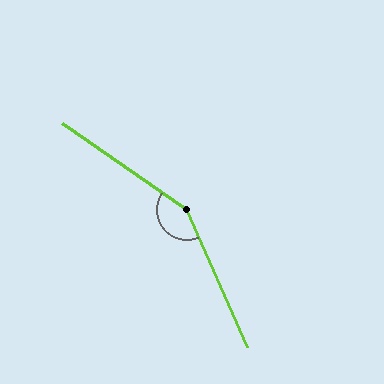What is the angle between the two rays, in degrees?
Approximately 148 degrees.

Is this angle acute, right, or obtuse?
It is obtuse.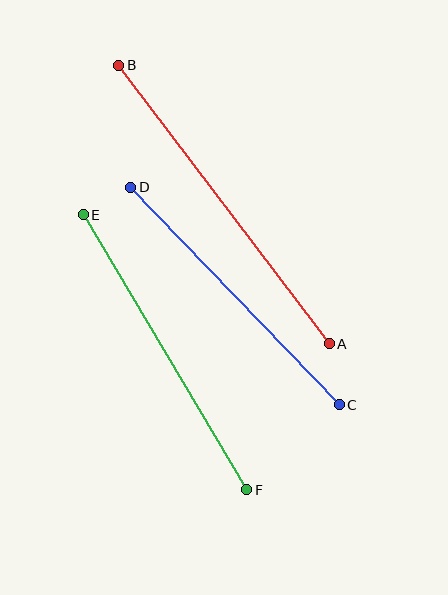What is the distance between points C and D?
The distance is approximately 302 pixels.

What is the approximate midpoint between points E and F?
The midpoint is at approximately (165, 352) pixels.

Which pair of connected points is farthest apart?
Points A and B are farthest apart.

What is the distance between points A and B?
The distance is approximately 349 pixels.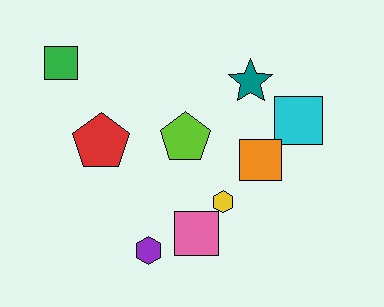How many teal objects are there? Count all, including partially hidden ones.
There is 1 teal object.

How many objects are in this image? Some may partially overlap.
There are 9 objects.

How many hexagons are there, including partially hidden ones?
There are 2 hexagons.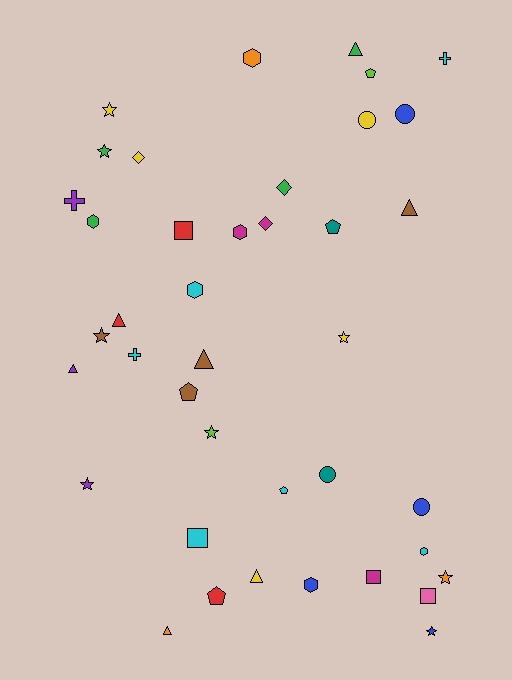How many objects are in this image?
There are 40 objects.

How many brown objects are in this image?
There are 4 brown objects.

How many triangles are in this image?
There are 7 triangles.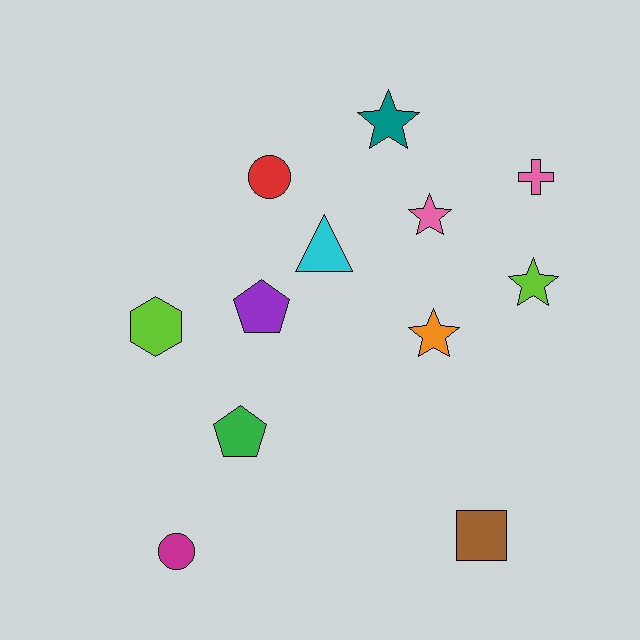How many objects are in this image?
There are 12 objects.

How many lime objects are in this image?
There are 2 lime objects.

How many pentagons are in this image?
There are 2 pentagons.